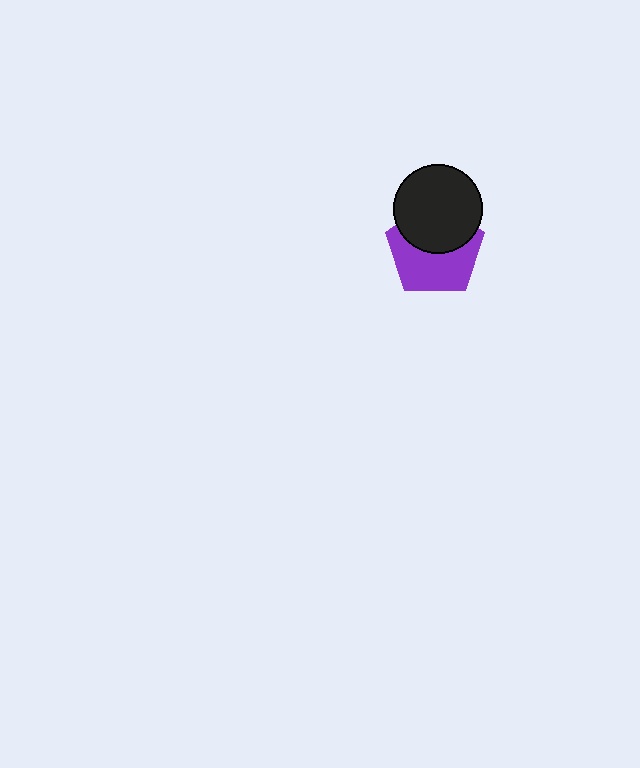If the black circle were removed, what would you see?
You would see the complete purple pentagon.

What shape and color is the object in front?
The object in front is a black circle.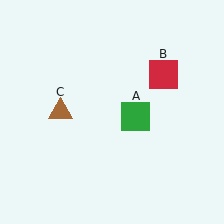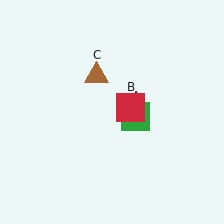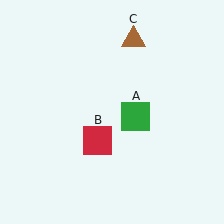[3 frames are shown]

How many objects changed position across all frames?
2 objects changed position: red square (object B), brown triangle (object C).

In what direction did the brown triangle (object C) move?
The brown triangle (object C) moved up and to the right.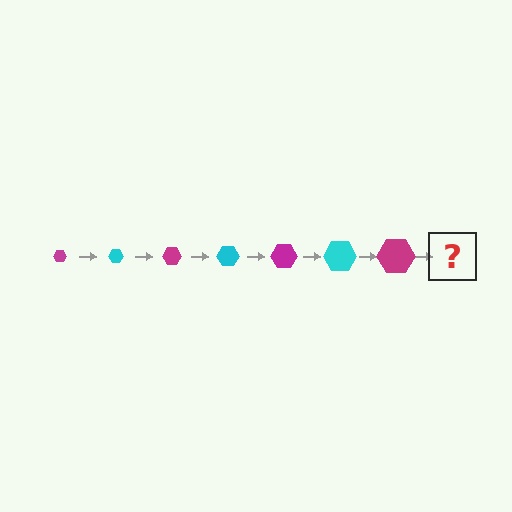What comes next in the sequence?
The next element should be a cyan hexagon, larger than the previous one.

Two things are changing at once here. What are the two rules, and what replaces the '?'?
The two rules are that the hexagon grows larger each step and the color cycles through magenta and cyan. The '?' should be a cyan hexagon, larger than the previous one.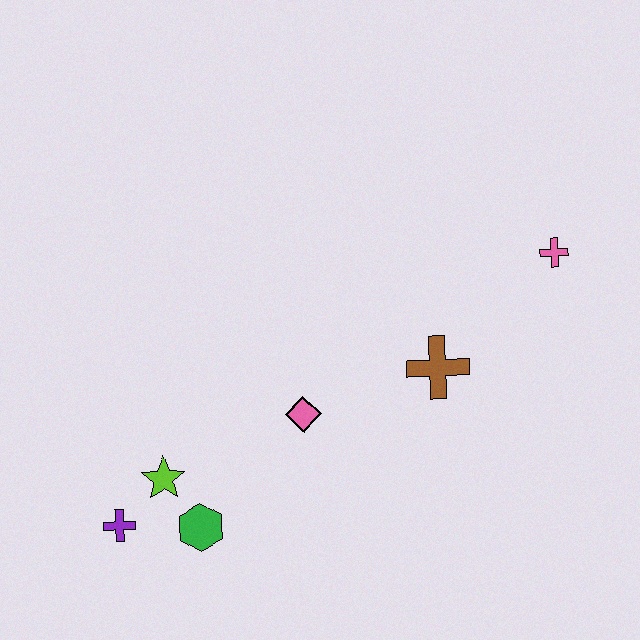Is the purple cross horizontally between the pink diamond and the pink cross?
No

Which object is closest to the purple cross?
The lime star is closest to the purple cross.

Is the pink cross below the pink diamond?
No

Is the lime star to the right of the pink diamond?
No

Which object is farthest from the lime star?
The pink cross is farthest from the lime star.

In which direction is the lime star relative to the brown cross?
The lime star is to the left of the brown cross.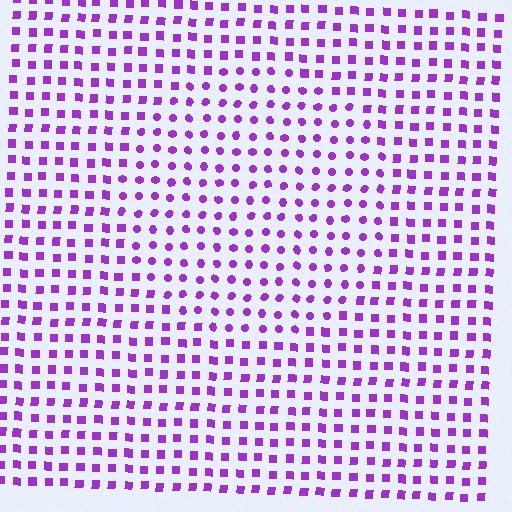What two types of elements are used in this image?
The image uses circles inside the circle region and squares outside it.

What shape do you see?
I see a circle.